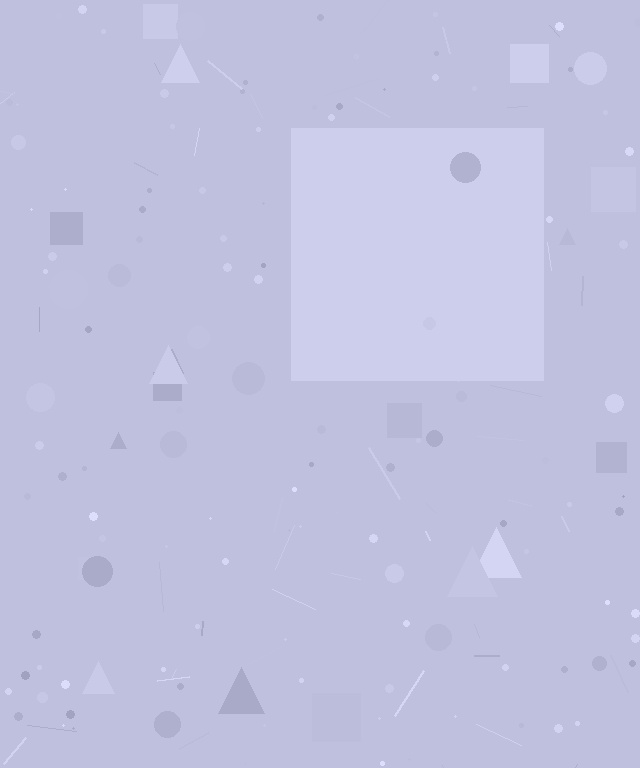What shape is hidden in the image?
A square is hidden in the image.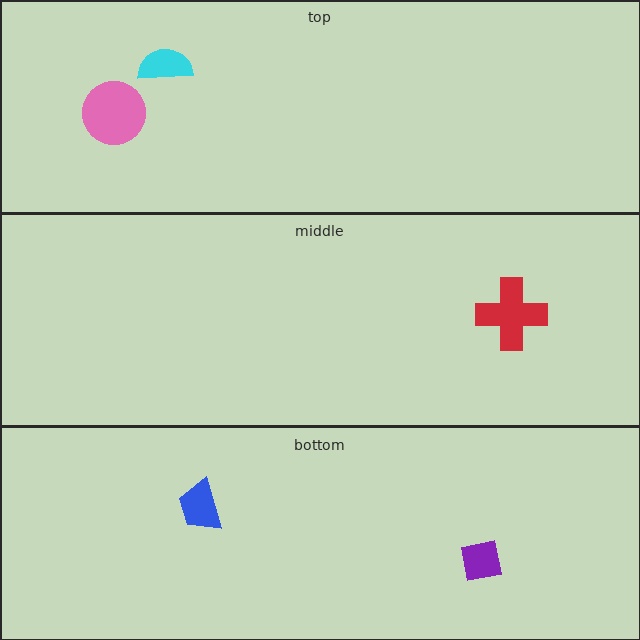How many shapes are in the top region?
2.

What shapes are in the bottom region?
The purple square, the blue trapezoid.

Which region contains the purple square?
The bottom region.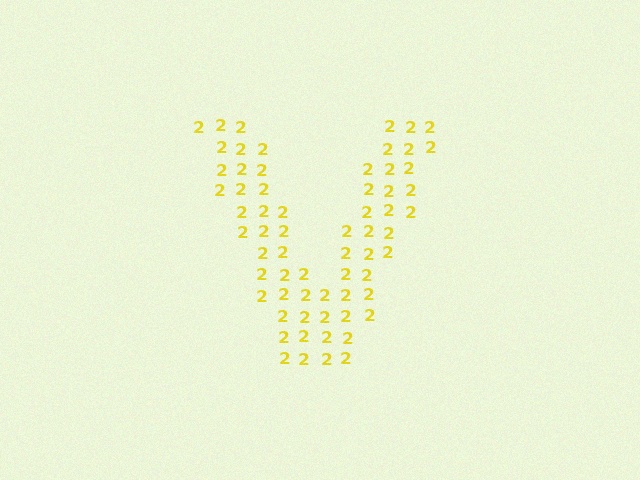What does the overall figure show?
The overall figure shows the letter V.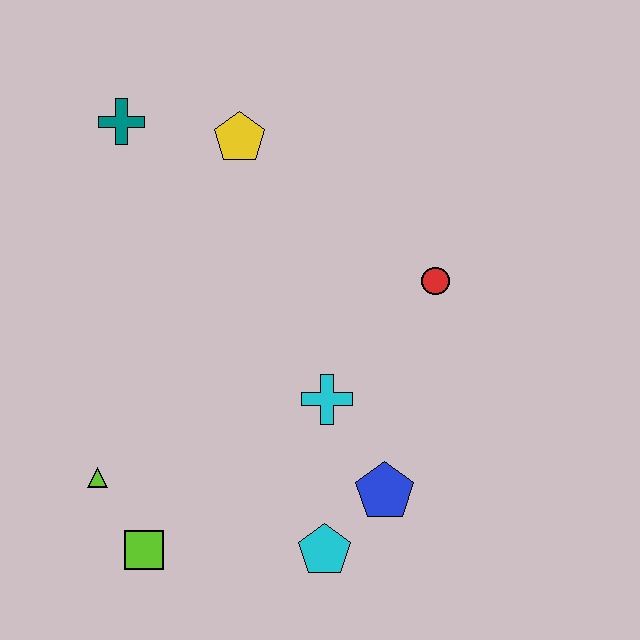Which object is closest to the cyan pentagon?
The blue pentagon is closest to the cyan pentagon.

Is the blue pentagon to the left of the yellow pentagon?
No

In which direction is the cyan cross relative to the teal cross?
The cyan cross is below the teal cross.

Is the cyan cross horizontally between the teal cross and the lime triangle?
No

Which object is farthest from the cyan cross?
The teal cross is farthest from the cyan cross.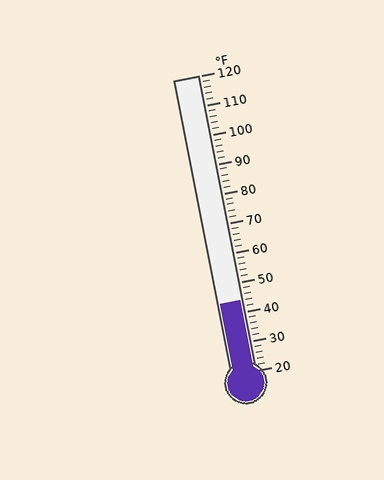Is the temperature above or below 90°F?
The temperature is below 90°F.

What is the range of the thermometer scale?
The thermometer scale ranges from 20°F to 120°F.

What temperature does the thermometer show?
The thermometer shows approximately 44°F.